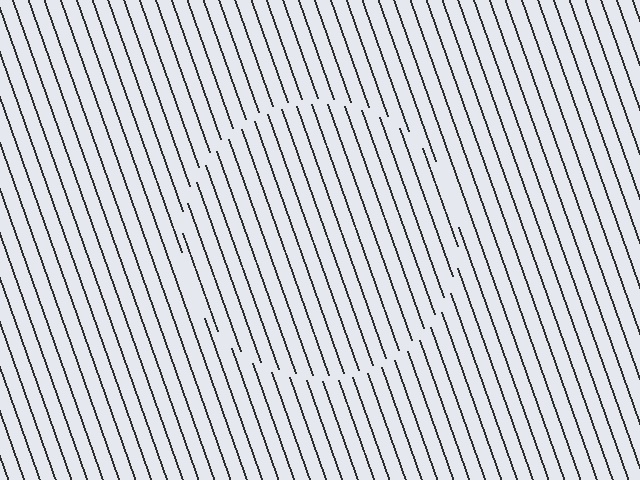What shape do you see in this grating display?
An illusory circle. The interior of the shape contains the same grating, shifted by half a period — the contour is defined by the phase discontinuity where line-ends from the inner and outer gratings abut.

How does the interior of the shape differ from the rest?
The interior of the shape contains the same grating, shifted by half a period — the contour is defined by the phase discontinuity where line-ends from the inner and outer gratings abut.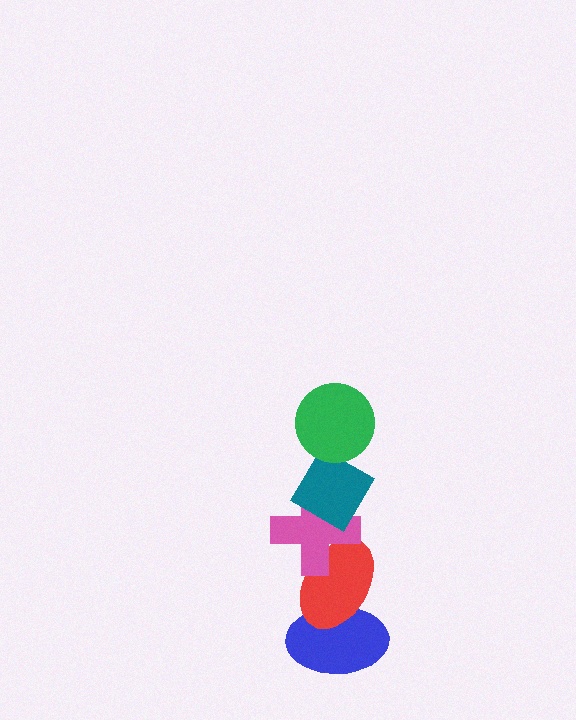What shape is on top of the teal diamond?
The green circle is on top of the teal diamond.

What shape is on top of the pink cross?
The teal diamond is on top of the pink cross.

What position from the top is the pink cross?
The pink cross is 3rd from the top.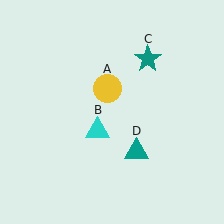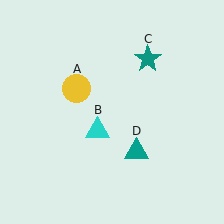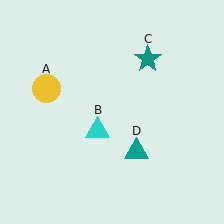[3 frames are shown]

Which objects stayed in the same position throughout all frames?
Cyan triangle (object B) and teal star (object C) and teal triangle (object D) remained stationary.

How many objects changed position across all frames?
1 object changed position: yellow circle (object A).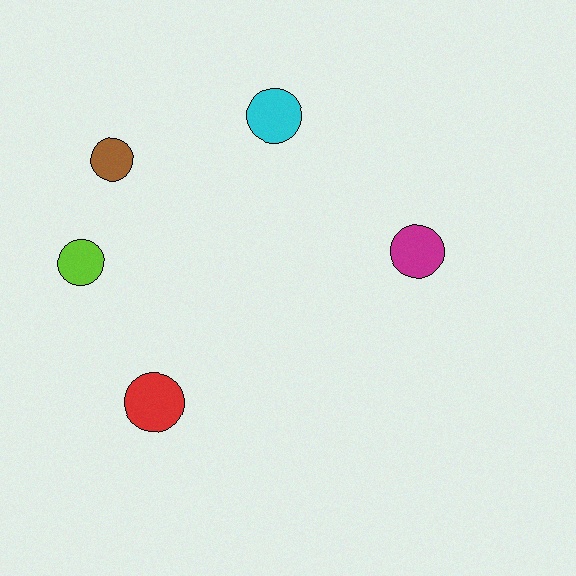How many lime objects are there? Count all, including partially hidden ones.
There is 1 lime object.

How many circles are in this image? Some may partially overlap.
There are 5 circles.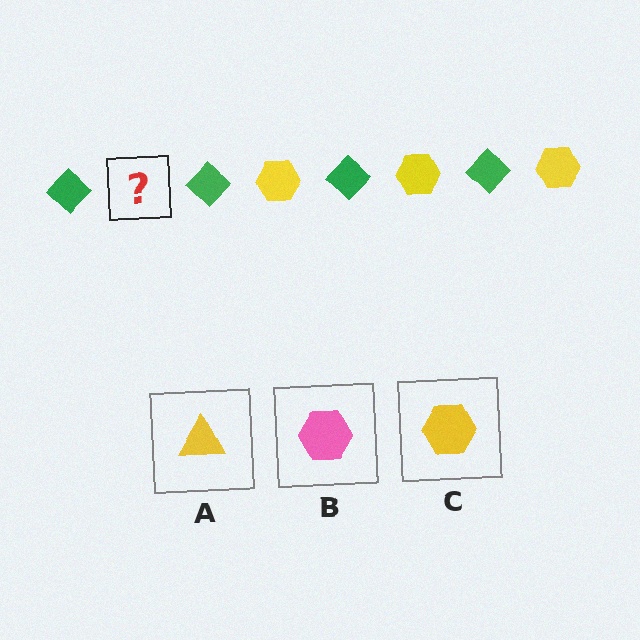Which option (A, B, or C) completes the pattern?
C.